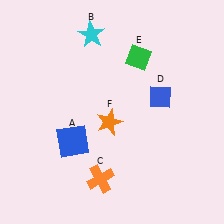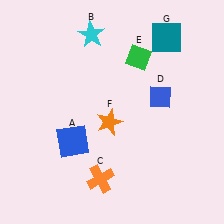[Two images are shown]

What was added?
A teal square (G) was added in Image 2.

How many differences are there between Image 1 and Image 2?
There is 1 difference between the two images.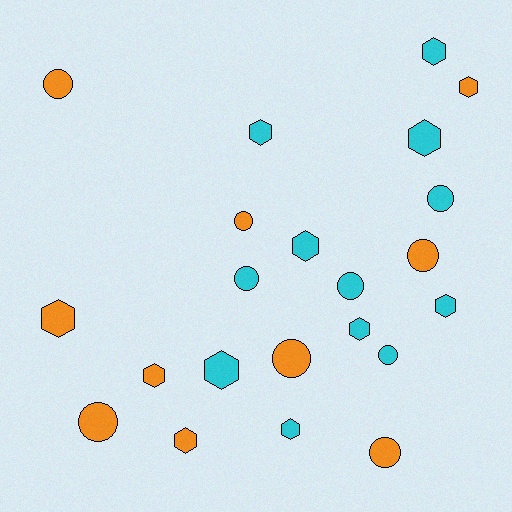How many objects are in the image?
There are 22 objects.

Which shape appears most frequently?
Hexagon, with 12 objects.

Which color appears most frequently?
Cyan, with 12 objects.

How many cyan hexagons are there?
There are 8 cyan hexagons.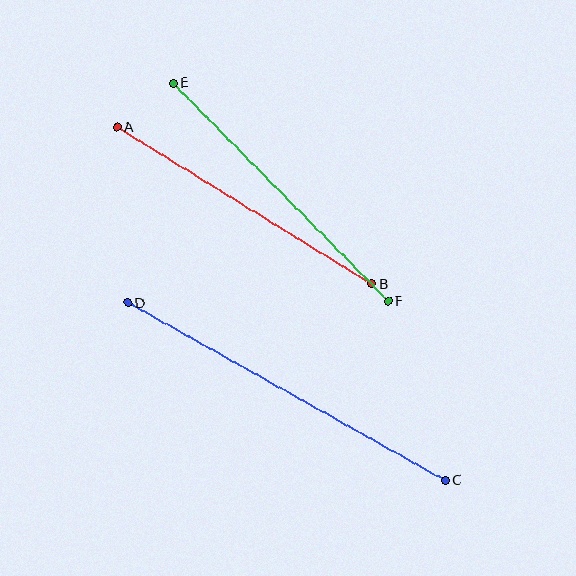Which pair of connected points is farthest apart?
Points C and D are farthest apart.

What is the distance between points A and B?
The distance is approximately 299 pixels.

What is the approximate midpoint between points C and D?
The midpoint is at approximately (286, 392) pixels.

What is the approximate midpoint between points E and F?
The midpoint is at approximately (280, 192) pixels.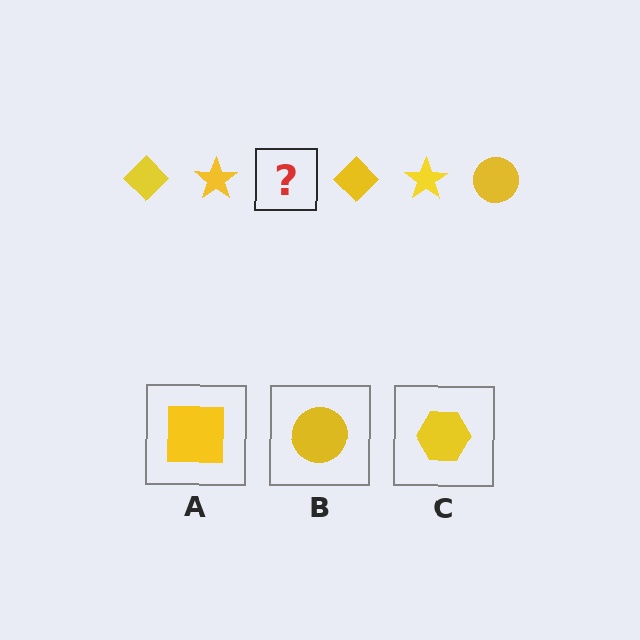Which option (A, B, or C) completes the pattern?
B.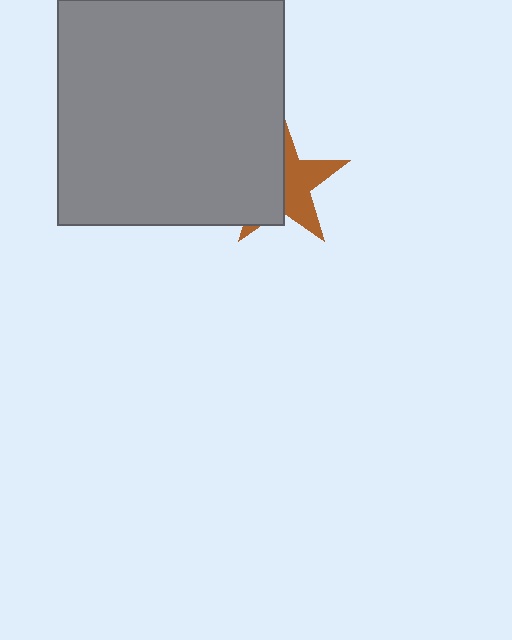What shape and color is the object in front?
The object in front is a gray square.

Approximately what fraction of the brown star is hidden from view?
Roughly 54% of the brown star is hidden behind the gray square.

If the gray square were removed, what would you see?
You would see the complete brown star.